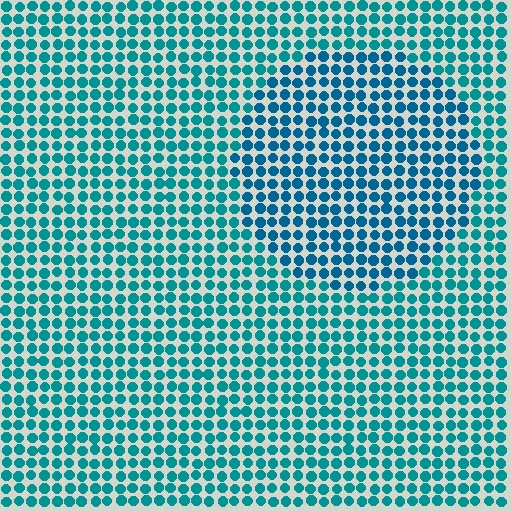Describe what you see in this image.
The image is filled with small teal elements in a uniform arrangement. A circle-shaped region is visible where the elements are tinted to a slightly different hue, forming a subtle color boundary.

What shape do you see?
I see a circle.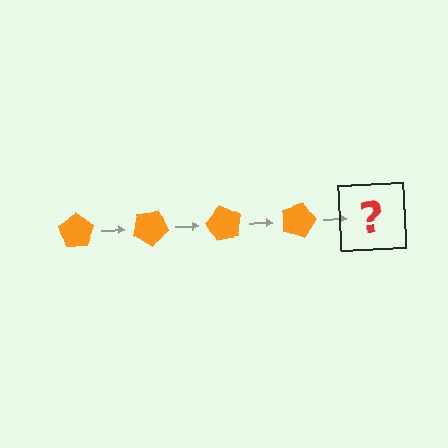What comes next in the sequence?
The next element should be an orange pentagon rotated 120 degrees.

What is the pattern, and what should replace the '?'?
The pattern is that the pentagon rotates 30 degrees each step. The '?' should be an orange pentagon rotated 120 degrees.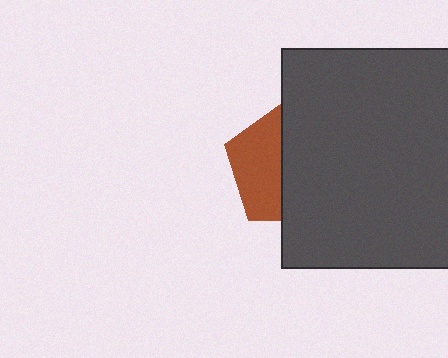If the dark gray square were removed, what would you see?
You would see the complete brown pentagon.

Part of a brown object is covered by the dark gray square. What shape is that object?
It is a pentagon.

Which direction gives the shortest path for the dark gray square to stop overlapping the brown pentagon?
Moving right gives the shortest separation.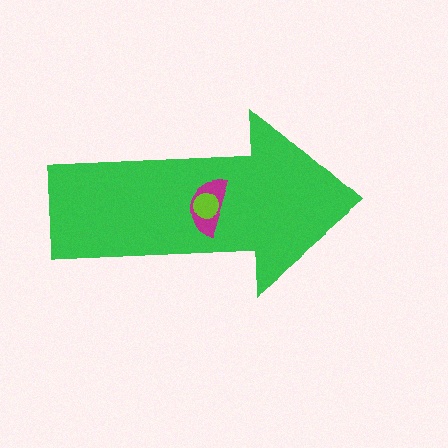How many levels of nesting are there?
3.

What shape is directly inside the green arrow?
The magenta semicircle.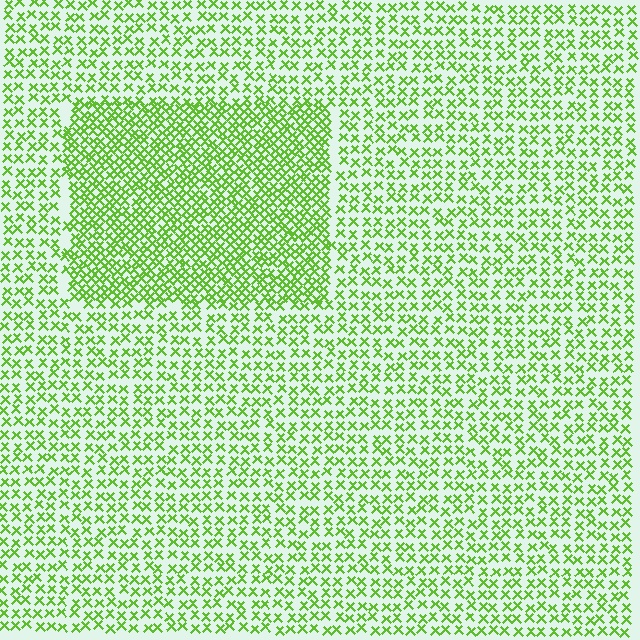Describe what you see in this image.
The image contains small lime elements arranged at two different densities. A rectangle-shaped region is visible where the elements are more densely packed than the surrounding area.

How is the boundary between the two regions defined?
The boundary is defined by a change in element density (approximately 1.9x ratio). All elements are the same color, size, and shape.